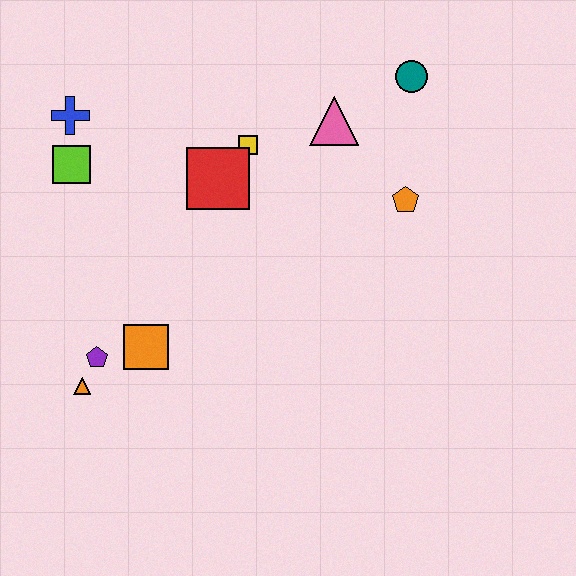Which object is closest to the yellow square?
The red square is closest to the yellow square.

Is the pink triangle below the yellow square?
No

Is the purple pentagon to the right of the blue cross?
Yes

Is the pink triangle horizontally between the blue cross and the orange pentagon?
Yes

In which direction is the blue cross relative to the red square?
The blue cross is to the left of the red square.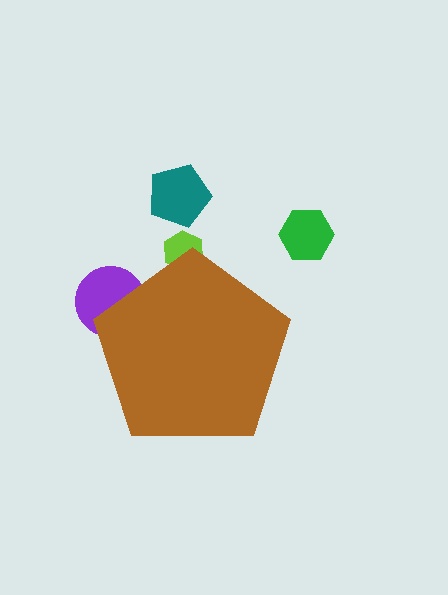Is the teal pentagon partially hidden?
No, the teal pentagon is fully visible.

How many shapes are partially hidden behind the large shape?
2 shapes are partially hidden.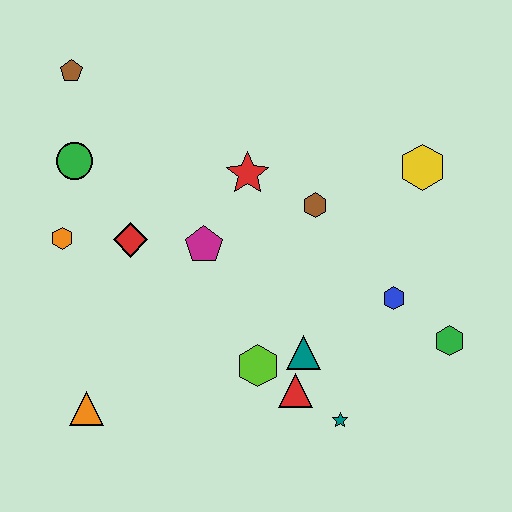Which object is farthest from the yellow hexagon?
The orange triangle is farthest from the yellow hexagon.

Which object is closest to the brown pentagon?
The green circle is closest to the brown pentagon.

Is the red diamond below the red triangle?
No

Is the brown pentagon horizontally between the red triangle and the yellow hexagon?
No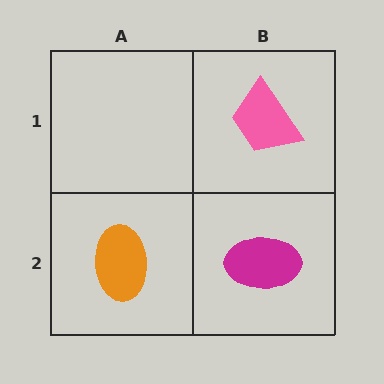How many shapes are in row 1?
1 shape.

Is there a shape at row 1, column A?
No, that cell is empty.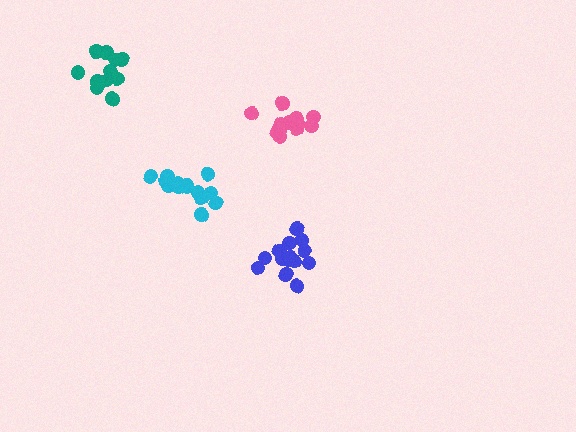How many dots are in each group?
Group 1: 14 dots, Group 2: 14 dots, Group 3: 12 dots, Group 4: 12 dots (52 total).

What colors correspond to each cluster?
The clusters are colored: blue, cyan, teal, pink.